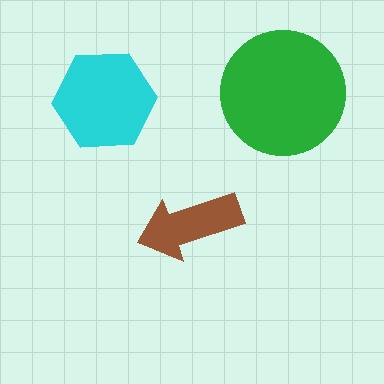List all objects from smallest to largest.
The brown arrow, the cyan hexagon, the green circle.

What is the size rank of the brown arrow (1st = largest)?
3rd.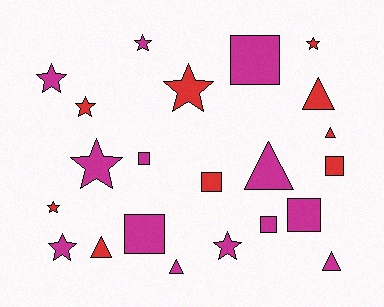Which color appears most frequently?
Magenta, with 13 objects.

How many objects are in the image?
There are 22 objects.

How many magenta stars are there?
There are 5 magenta stars.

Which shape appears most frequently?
Star, with 9 objects.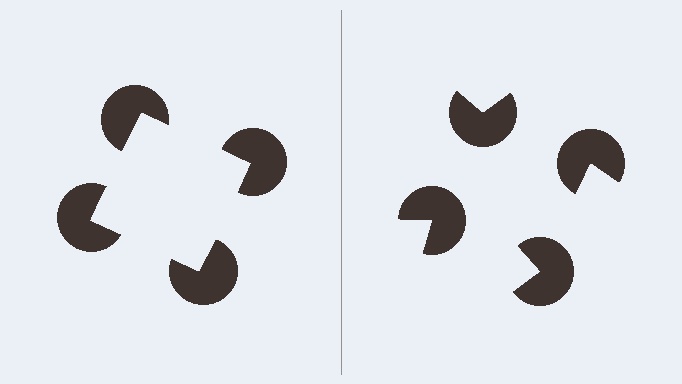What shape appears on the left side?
An illusory square.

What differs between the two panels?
The pac-man discs are positioned identically on both sides; only the wedge orientations differ. On the left they align to a square; on the right they are misaligned.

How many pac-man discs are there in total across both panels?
8 — 4 on each side.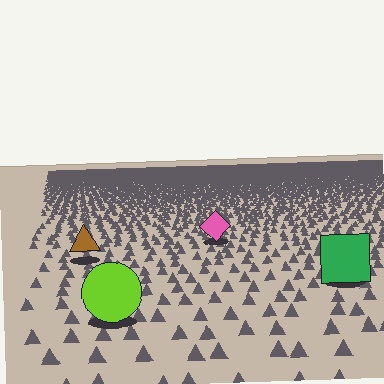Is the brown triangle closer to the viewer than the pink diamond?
Yes. The brown triangle is closer — you can tell from the texture gradient: the ground texture is coarser near it.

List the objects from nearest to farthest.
From nearest to farthest: the lime circle, the green square, the brown triangle, the pink diamond.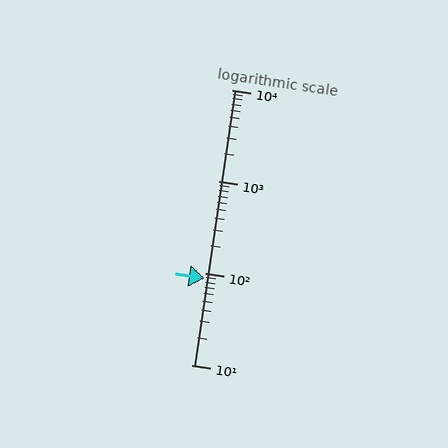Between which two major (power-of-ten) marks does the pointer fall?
The pointer is between 10 and 100.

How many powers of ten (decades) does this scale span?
The scale spans 3 decades, from 10 to 10000.